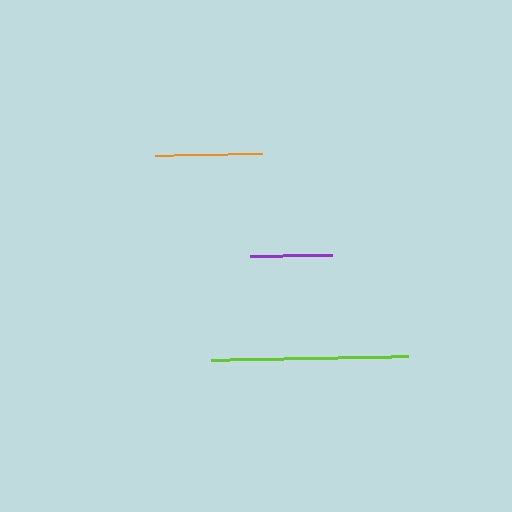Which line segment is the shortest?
The purple line is the shortest at approximately 81 pixels.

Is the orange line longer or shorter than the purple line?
The orange line is longer than the purple line.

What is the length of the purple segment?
The purple segment is approximately 81 pixels long.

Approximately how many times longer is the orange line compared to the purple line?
The orange line is approximately 1.3 times the length of the purple line.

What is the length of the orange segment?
The orange segment is approximately 107 pixels long.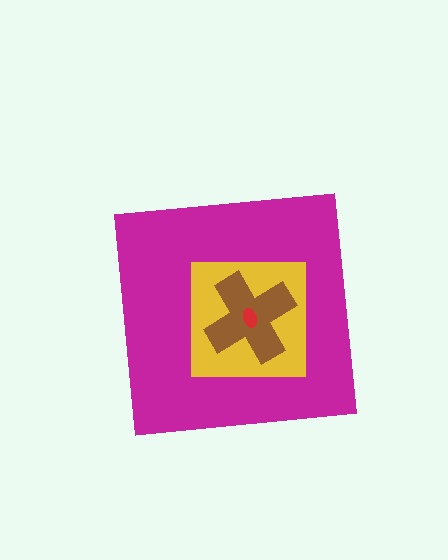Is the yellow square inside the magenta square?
Yes.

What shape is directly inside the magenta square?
The yellow square.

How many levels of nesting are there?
4.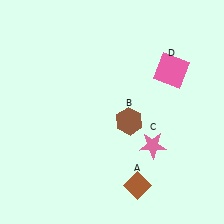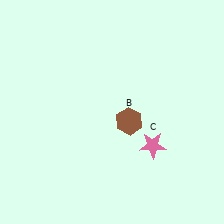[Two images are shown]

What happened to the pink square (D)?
The pink square (D) was removed in Image 2. It was in the top-right area of Image 1.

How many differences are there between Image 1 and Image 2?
There are 2 differences between the two images.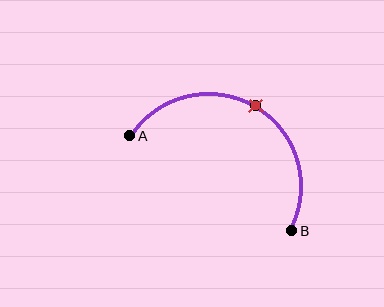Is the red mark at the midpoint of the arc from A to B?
Yes. The red mark lies on the arc at equal arc-length from both A and B — it is the arc midpoint.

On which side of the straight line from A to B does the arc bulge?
The arc bulges above the straight line connecting A and B.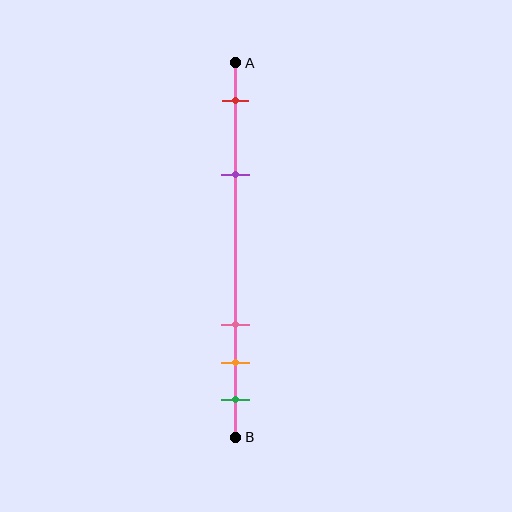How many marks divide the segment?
There are 5 marks dividing the segment.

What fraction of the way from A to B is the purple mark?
The purple mark is approximately 30% (0.3) of the way from A to B.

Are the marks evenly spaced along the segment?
No, the marks are not evenly spaced.